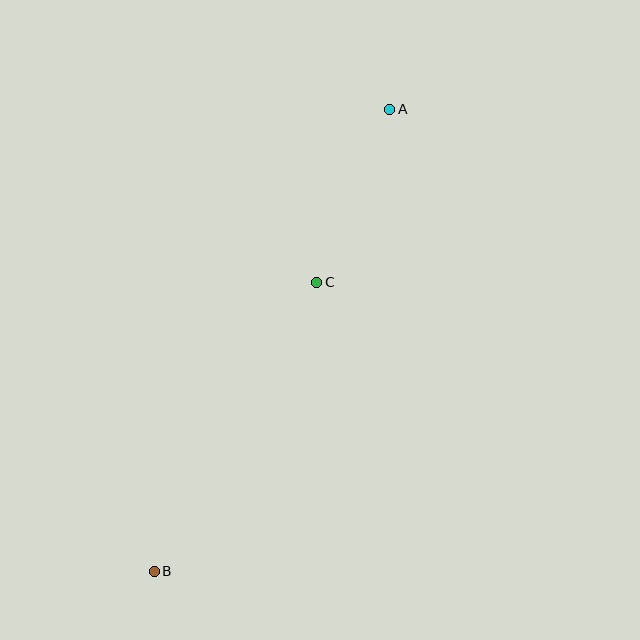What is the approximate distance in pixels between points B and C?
The distance between B and C is approximately 332 pixels.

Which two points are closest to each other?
Points A and C are closest to each other.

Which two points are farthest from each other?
Points A and B are farthest from each other.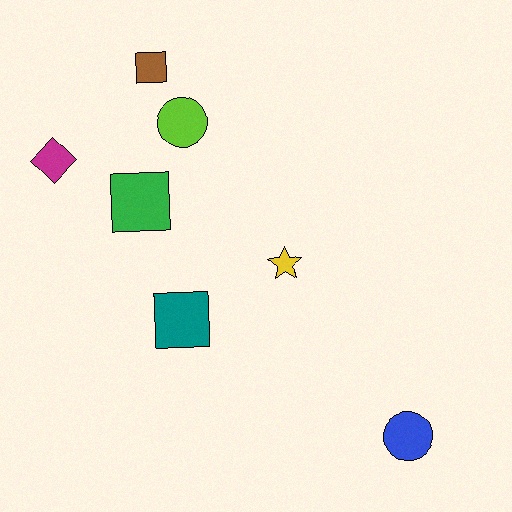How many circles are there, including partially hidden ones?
There are 2 circles.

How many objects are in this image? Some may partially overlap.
There are 7 objects.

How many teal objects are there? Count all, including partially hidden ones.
There is 1 teal object.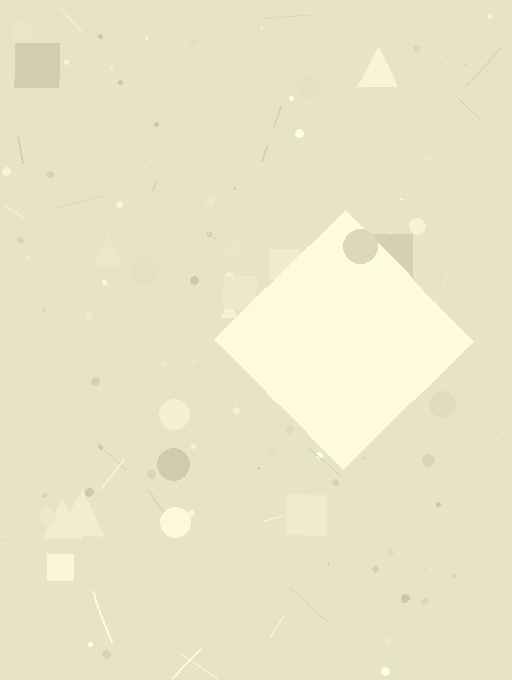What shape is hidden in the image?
A diamond is hidden in the image.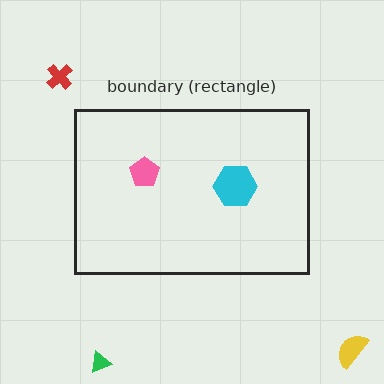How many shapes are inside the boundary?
2 inside, 3 outside.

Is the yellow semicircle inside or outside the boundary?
Outside.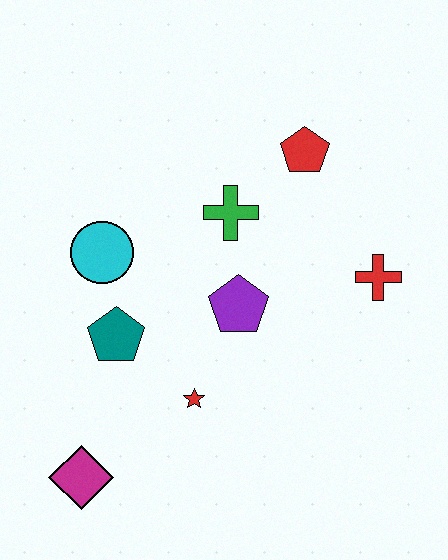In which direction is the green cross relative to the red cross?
The green cross is to the left of the red cross.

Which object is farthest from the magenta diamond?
The red pentagon is farthest from the magenta diamond.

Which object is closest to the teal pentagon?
The cyan circle is closest to the teal pentagon.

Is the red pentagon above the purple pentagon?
Yes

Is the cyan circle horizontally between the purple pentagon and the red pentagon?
No